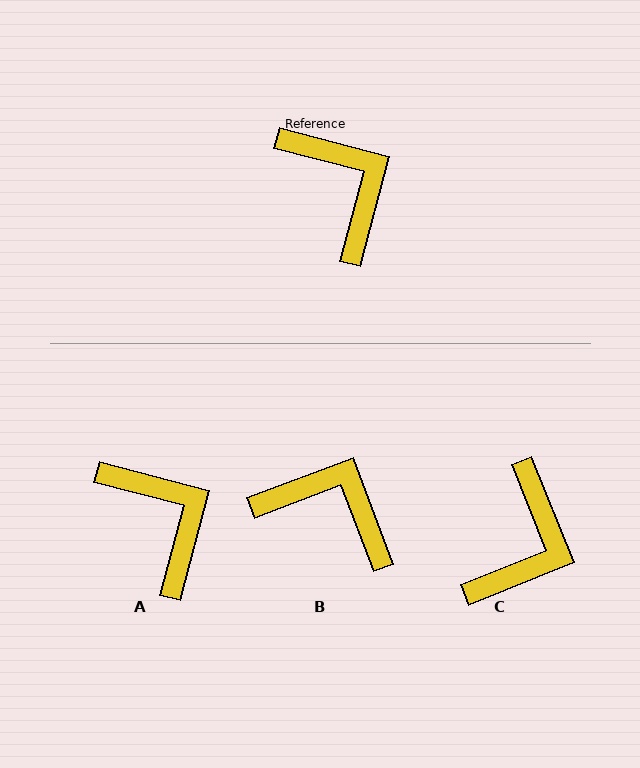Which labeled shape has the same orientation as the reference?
A.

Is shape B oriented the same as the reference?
No, it is off by about 35 degrees.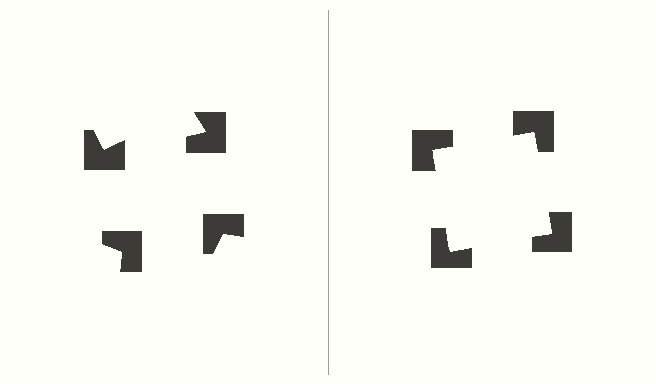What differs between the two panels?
The notched squares are positioned identically on both sides; only the wedge orientations differ. On the right they align to a square; on the left they are misaligned.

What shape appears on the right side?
An illusory square.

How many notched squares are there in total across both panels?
8 — 4 on each side.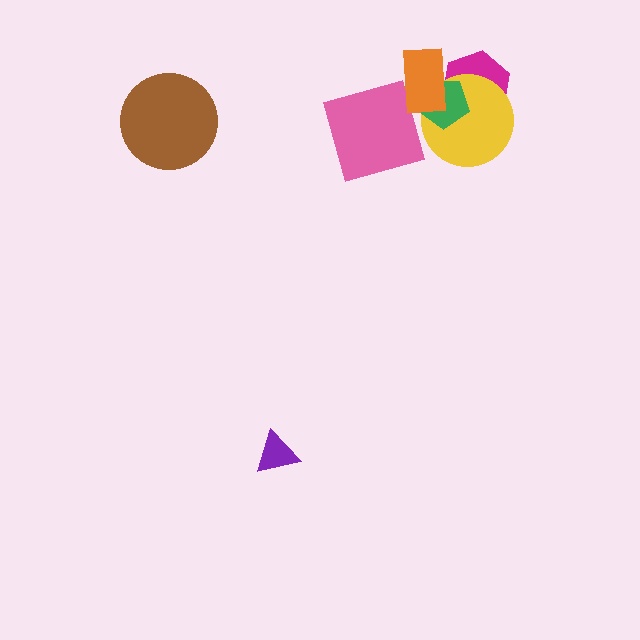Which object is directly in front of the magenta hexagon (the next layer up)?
The yellow circle is directly in front of the magenta hexagon.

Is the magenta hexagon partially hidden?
Yes, it is partially covered by another shape.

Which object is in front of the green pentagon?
The orange rectangle is in front of the green pentagon.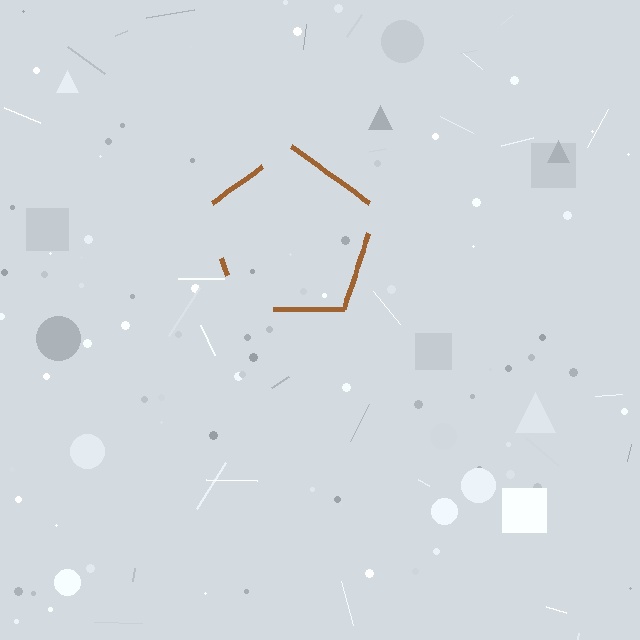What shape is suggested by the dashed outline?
The dashed outline suggests a pentagon.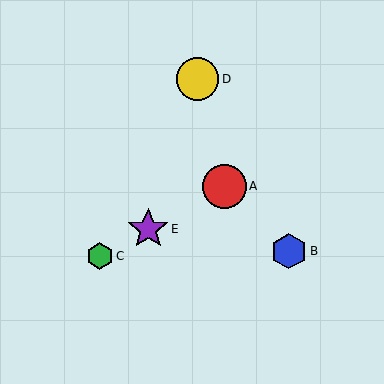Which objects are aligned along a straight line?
Objects A, C, E are aligned along a straight line.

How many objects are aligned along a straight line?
3 objects (A, C, E) are aligned along a straight line.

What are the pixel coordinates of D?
Object D is at (198, 79).